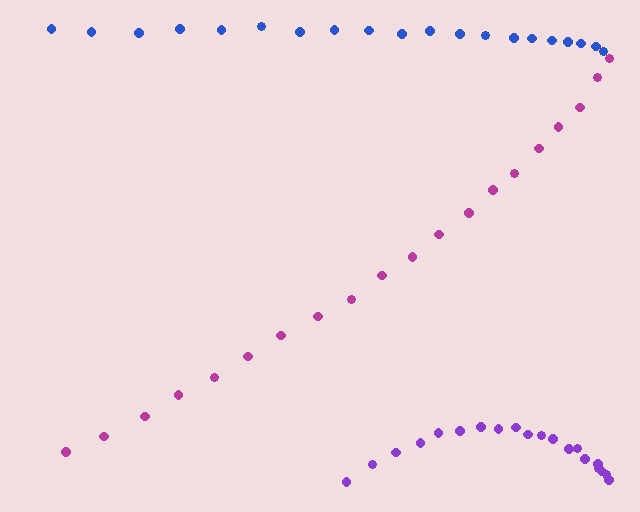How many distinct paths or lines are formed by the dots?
There are 3 distinct paths.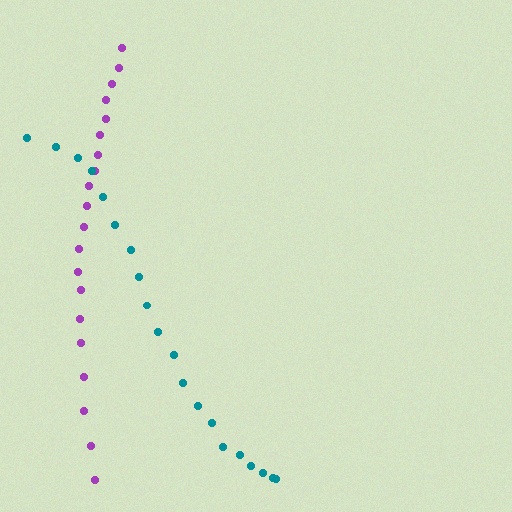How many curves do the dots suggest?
There are 2 distinct paths.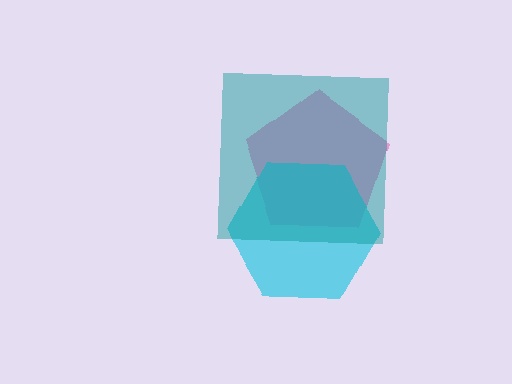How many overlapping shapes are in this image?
There are 3 overlapping shapes in the image.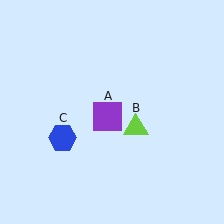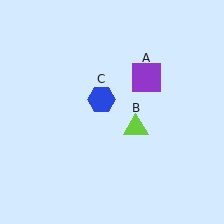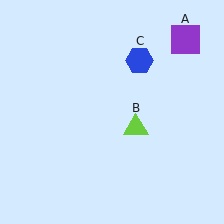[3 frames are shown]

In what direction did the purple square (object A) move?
The purple square (object A) moved up and to the right.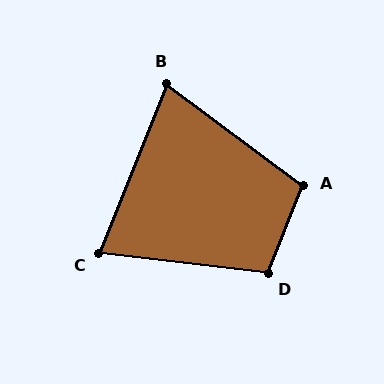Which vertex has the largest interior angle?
D, at approximately 105 degrees.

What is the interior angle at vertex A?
Approximately 105 degrees (obtuse).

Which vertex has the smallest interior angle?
B, at approximately 75 degrees.